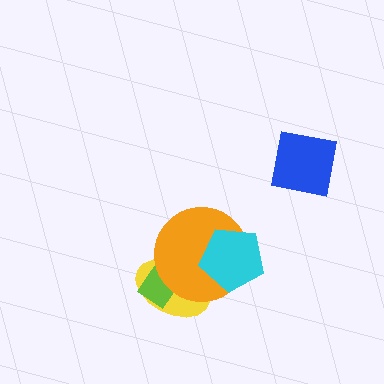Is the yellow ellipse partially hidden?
Yes, it is partially covered by another shape.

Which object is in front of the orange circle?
The cyan pentagon is in front of the orange circle.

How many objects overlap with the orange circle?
3 objects overlap with the orange circle.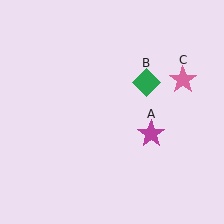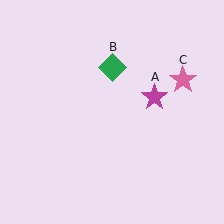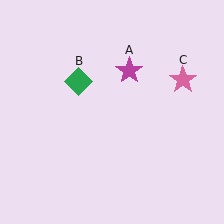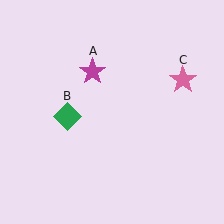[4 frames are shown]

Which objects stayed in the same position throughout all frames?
Pink star (object C) remained stationary.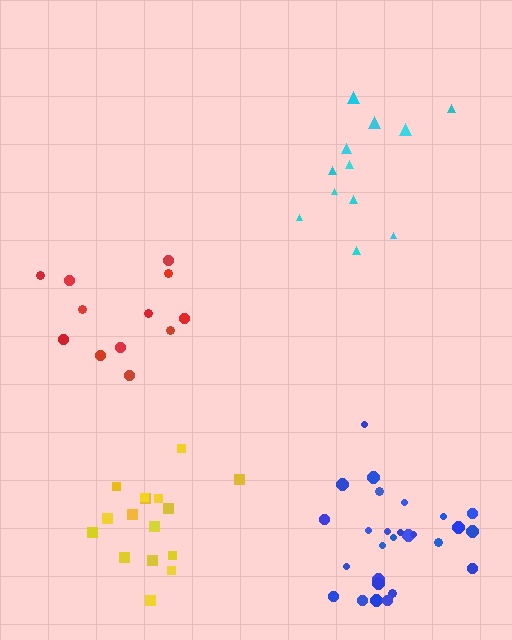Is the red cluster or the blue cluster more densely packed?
Blue.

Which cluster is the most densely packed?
Blue.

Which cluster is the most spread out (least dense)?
Red.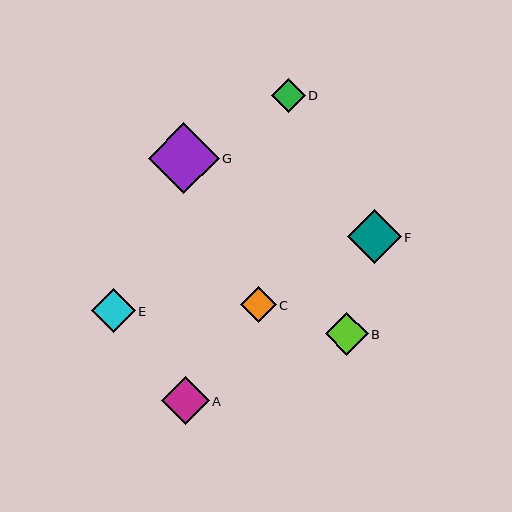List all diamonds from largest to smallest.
From largest to smallest: G, F, A, E, B, C, D.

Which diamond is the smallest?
Diamond D is the smallest with a size of approximately 34 pixels.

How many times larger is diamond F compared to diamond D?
Diamond F is approximately 1.6 times the size of diamond D.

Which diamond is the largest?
Diamond G is the largest with a size of approximately 71 pixels.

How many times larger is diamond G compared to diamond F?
Diamond G is approximately 1.3 times the size of diamond F.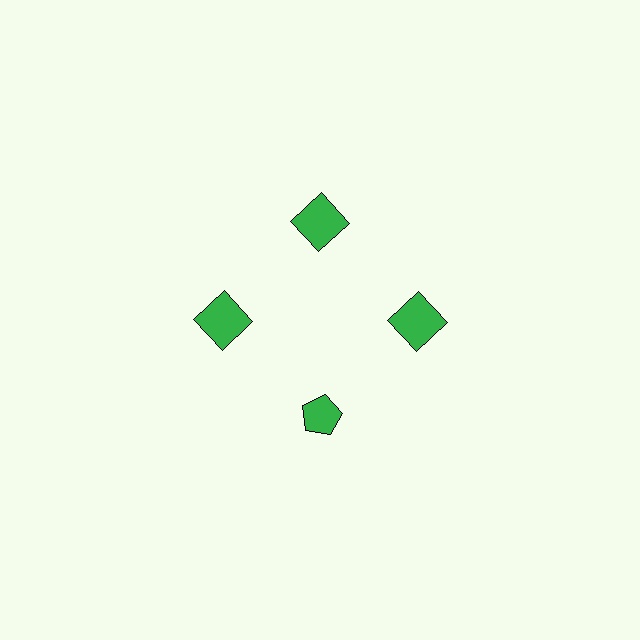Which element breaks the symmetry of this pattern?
The green pentagon at roughly the 6 o'clock position breaks the symmetry. All other shapes are green squares.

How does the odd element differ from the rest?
It has a different shape: pentagon instead of square.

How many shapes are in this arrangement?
There are 4 shapes arranged in a ring pattern.